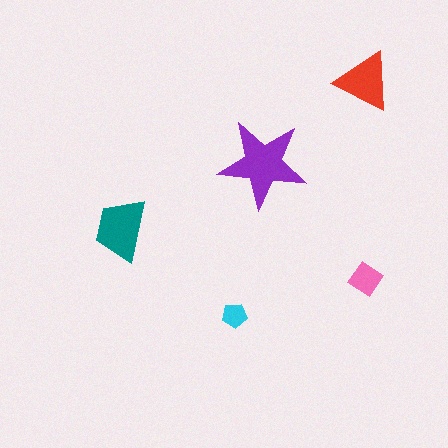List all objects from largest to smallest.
The purple star, the teal trapezoid, the red triangle, the pink diamond, the cyan pentagon.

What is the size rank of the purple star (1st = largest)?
1st.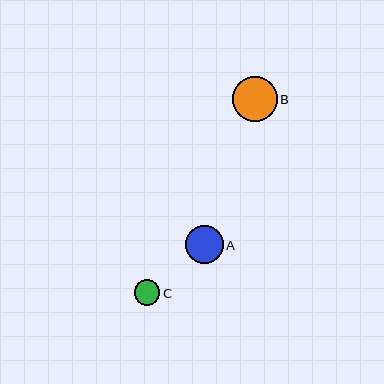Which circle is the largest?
Circle B is the largest with a size of approximately 45 pixels.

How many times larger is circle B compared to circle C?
Circle B is approximately 1.8 times the size of circle C.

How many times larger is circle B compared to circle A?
Circle B is approximately 1.2 times the size of circle A.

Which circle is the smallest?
Circle C is the smallest with a size of approximately 26 pixels.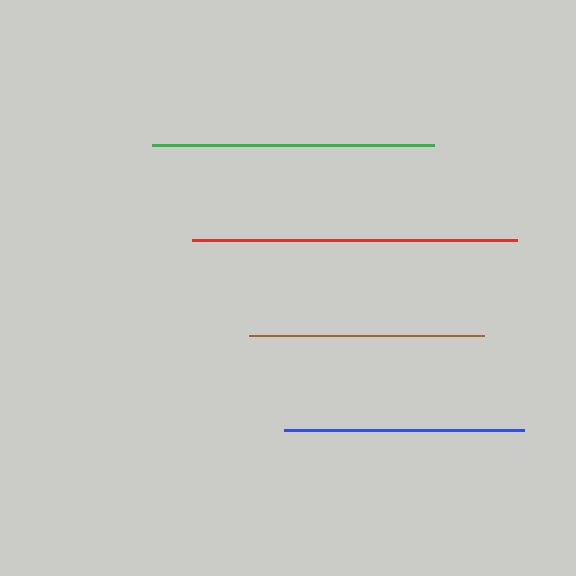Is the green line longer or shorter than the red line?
The red line is longer than the green line.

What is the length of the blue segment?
The blue segment is approximately 240 pixels long.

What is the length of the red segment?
The red segment is approximately 326 pixels long.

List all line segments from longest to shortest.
From longest to shortest: red, green, blue, brown.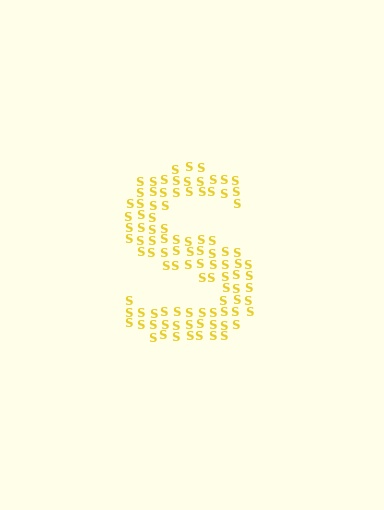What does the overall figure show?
The overall figure shows the letter S.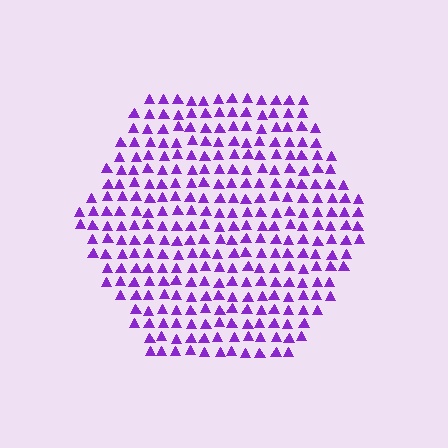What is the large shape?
The large shape is a hexagon.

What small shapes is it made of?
It is made of small triangles.